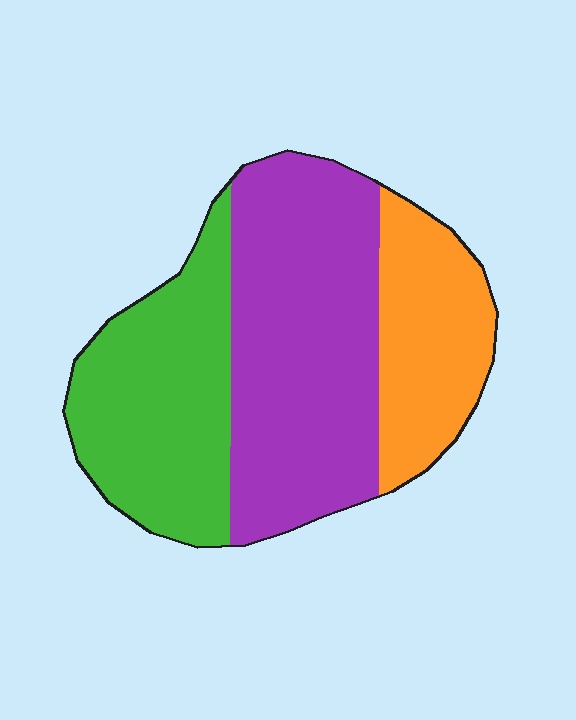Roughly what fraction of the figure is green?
Green covers 32% of the figure.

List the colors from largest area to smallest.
From largest to smallest: purple, green, orange.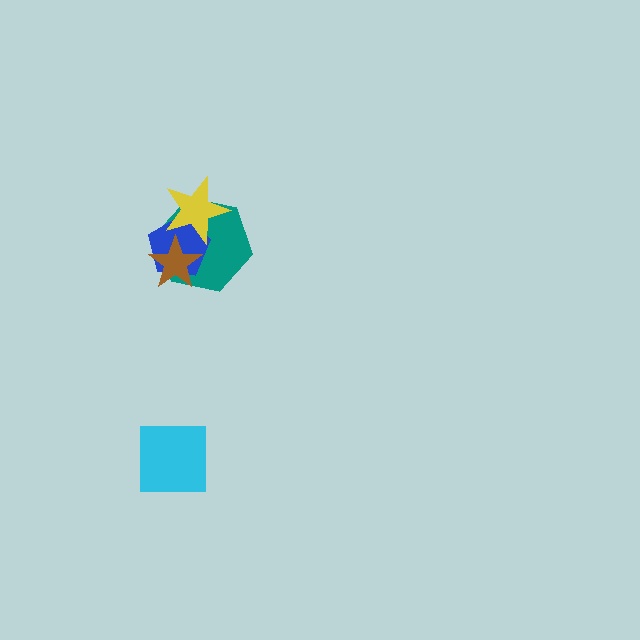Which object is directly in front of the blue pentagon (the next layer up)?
The brown star is directly in front of the blue pentagon.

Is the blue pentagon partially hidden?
Yes, it is partially covered by another shape.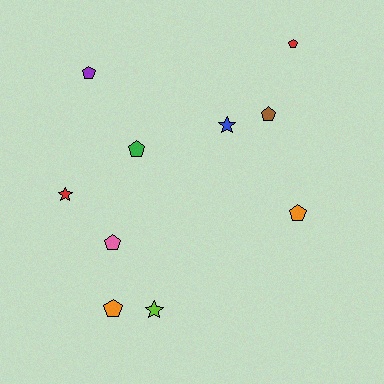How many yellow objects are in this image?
There are no yellow objects.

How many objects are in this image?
There are 10 objects.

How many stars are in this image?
There are 3 stars.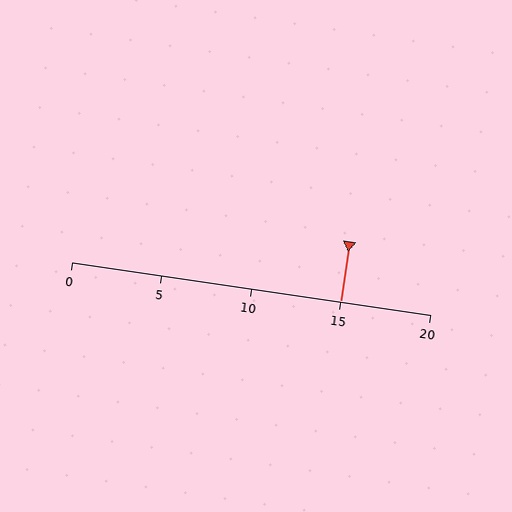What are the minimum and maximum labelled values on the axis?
The axis runs from 0 to 20.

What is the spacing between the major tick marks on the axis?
The major ticks are spaced 5 apart.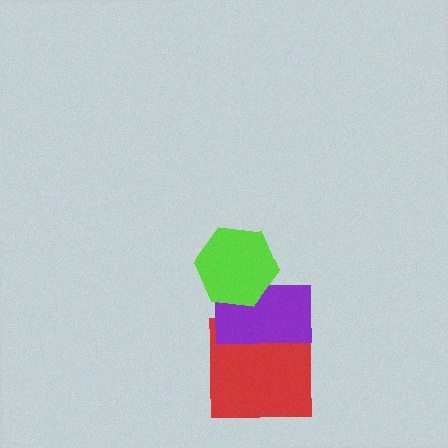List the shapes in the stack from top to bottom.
From top to bottom: the lime hexagon, the purple rectangle, the red square.